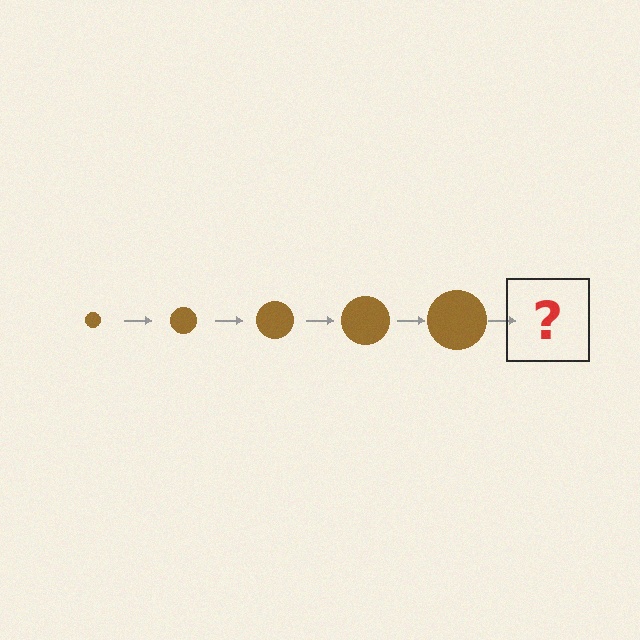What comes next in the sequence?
The next element should be a brown circle, larger than the previous one.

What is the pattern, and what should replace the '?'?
The pattern is that the circle gets progressively larger each step. The '?' should be a brown circle, larger than the previous one.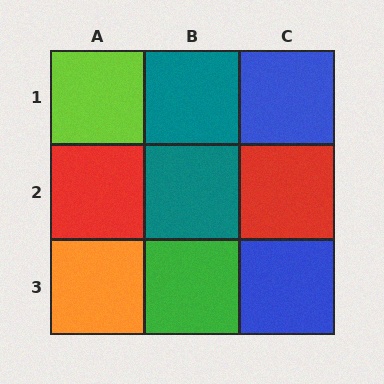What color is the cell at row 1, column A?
Lime.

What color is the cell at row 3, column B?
Green.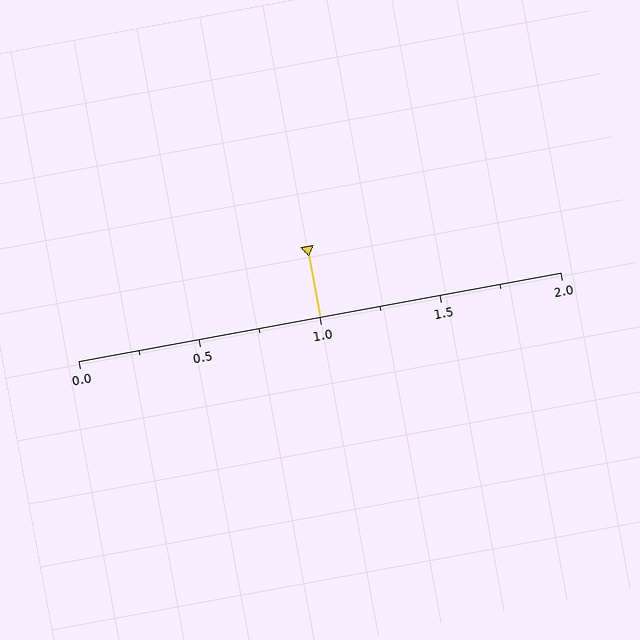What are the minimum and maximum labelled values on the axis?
The axis runs from 0.0 to 2.0.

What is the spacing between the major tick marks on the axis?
The major ticks are spaced 0.5 apart.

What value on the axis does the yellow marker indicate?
The marker indicates approximately 1.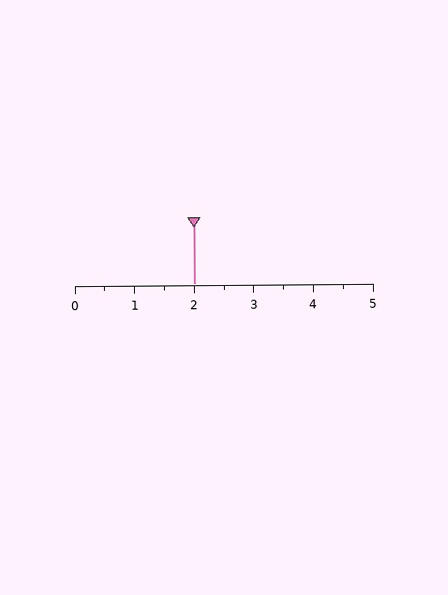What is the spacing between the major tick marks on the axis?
The major ticks are spaced 1 apart.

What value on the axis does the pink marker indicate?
The marker indicates approximately 2.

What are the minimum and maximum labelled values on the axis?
The axis runs from 0 to 5.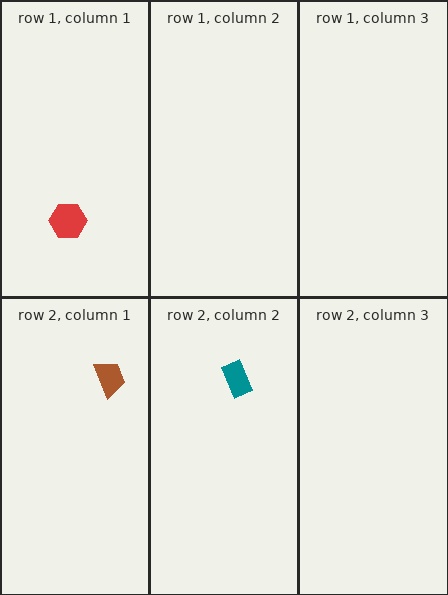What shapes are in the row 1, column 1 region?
The red hexagon.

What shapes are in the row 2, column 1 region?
The brown trapezoid.